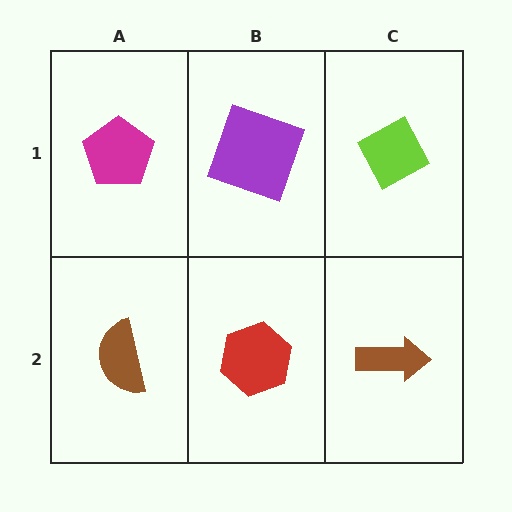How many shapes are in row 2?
3 shapes.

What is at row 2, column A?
A brown semicircle.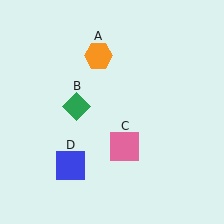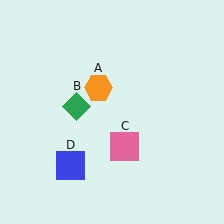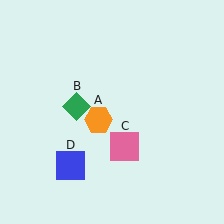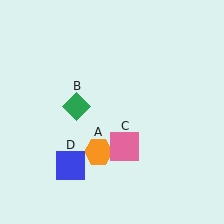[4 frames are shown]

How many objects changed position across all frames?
1 object changed position: orange hexagon (object A).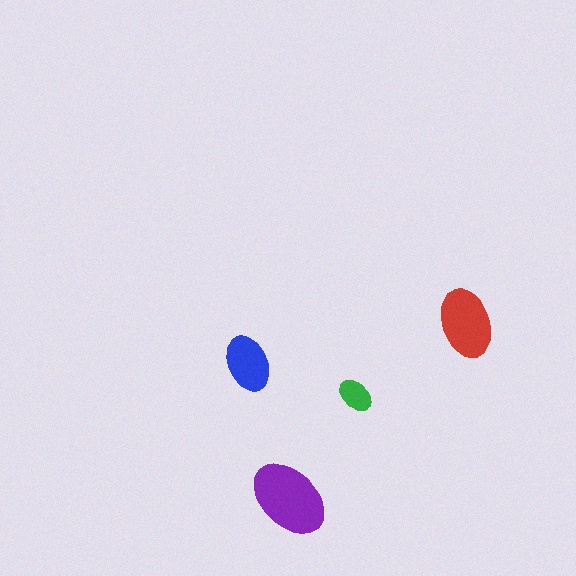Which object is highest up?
The red ellipse is topmost.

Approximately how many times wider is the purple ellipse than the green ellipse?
About 2.5 times wider.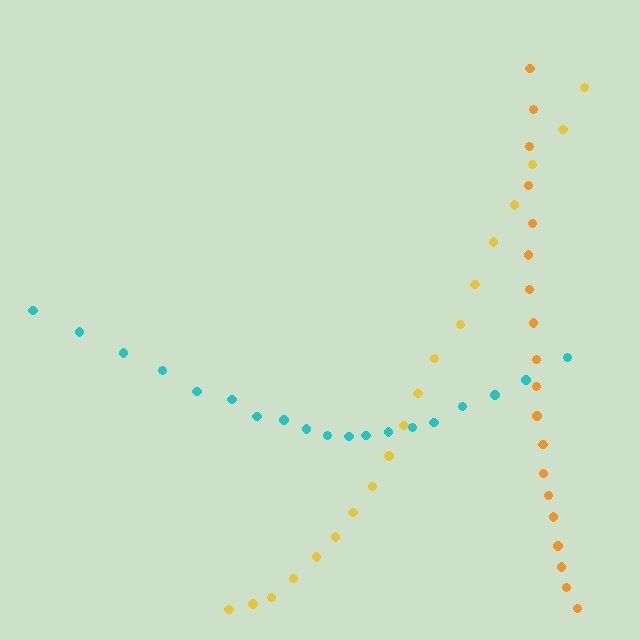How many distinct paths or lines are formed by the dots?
There are 3 distinct paths.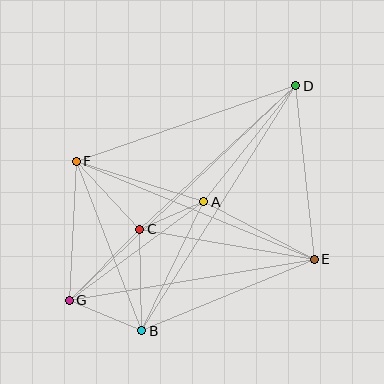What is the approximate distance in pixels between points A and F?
The distance between A and F is approximately 134 pixels.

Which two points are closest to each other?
Points A and C are closest to each other.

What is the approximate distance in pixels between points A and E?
The distance between A and E is approximately 124 pixels.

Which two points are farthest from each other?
Points D and G are farthest from each other.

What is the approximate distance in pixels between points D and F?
The distance between D and F is approximately 232 pixels.